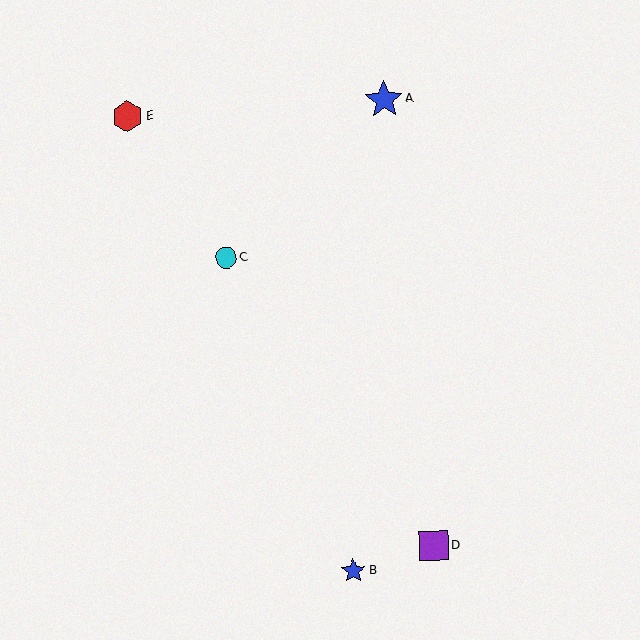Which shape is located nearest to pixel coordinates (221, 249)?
The cyan circle (labeled C) at (226, 258) is nearest to that location.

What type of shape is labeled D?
Shape D is a purple square.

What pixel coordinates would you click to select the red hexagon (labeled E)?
Click at (127, 116) to select the red hexagon E.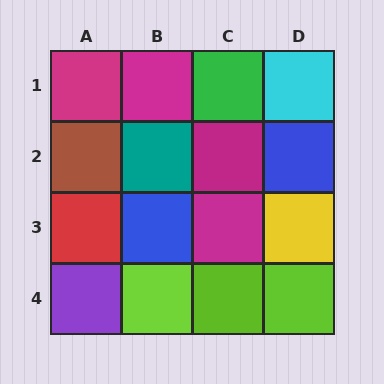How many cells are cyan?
1 cell is cyan.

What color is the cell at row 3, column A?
Red.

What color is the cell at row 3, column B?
Blue.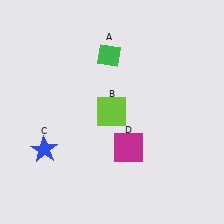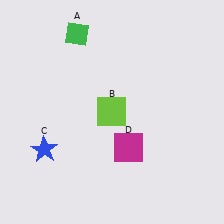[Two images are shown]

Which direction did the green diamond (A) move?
The green diamond (A) moved left.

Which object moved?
The green diamond (A) moved left.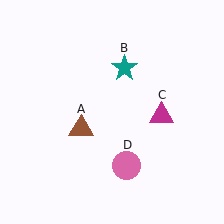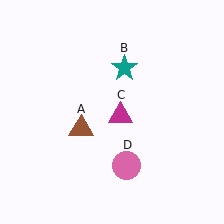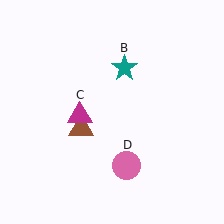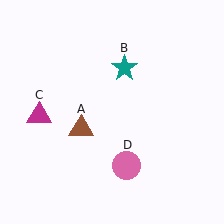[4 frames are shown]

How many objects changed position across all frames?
1 object changed position: magenta triangle (object C).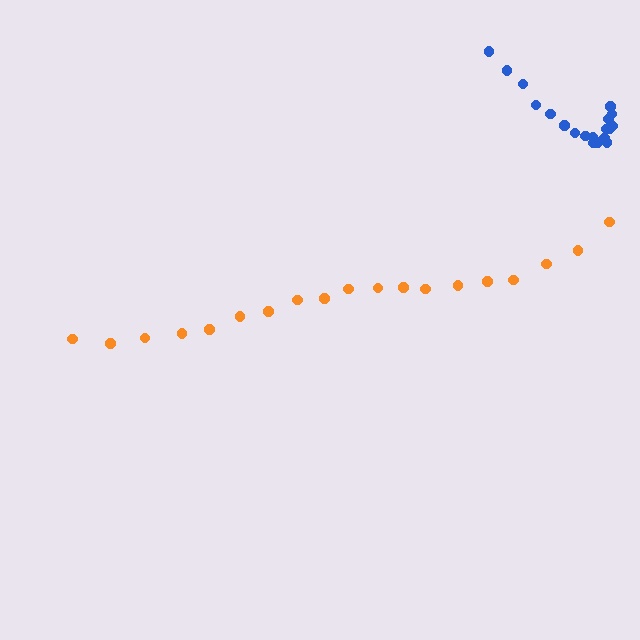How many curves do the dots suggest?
There are 2 distinct paths.